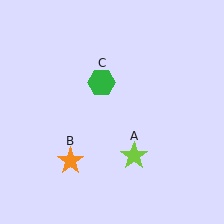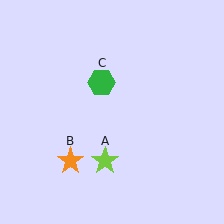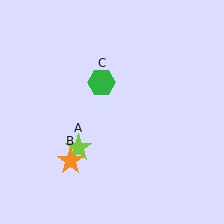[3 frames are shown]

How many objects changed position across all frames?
1 object changed position: lime star (object A).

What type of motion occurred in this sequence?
The lime star (object A) rotated clockwise around the center of the scene.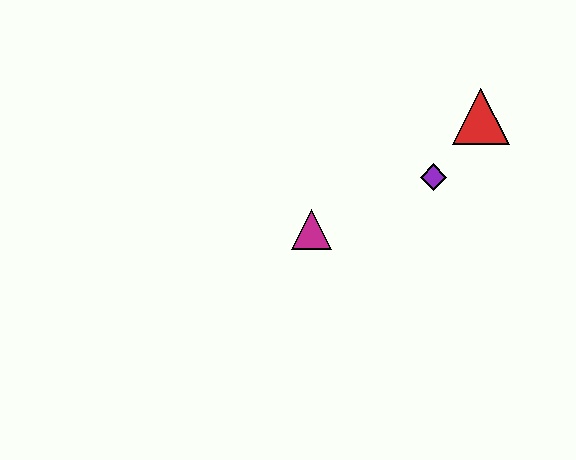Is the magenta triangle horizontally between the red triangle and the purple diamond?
No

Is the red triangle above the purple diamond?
Yes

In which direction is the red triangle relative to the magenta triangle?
The red triangle is to the right of the magenta triangle.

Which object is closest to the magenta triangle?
The purple diamond is closest to the magenta triangle.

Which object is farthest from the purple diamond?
The magenta triangle is farthest from the purple diamond.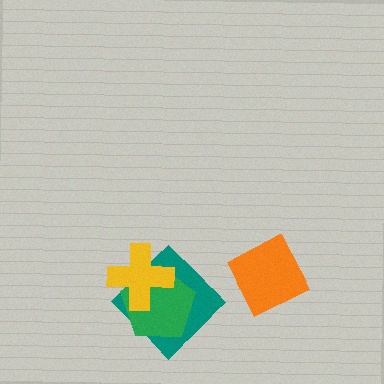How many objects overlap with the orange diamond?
0 objects overlap with the orange diamond.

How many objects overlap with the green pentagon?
2 objects overlap with the green pentagon.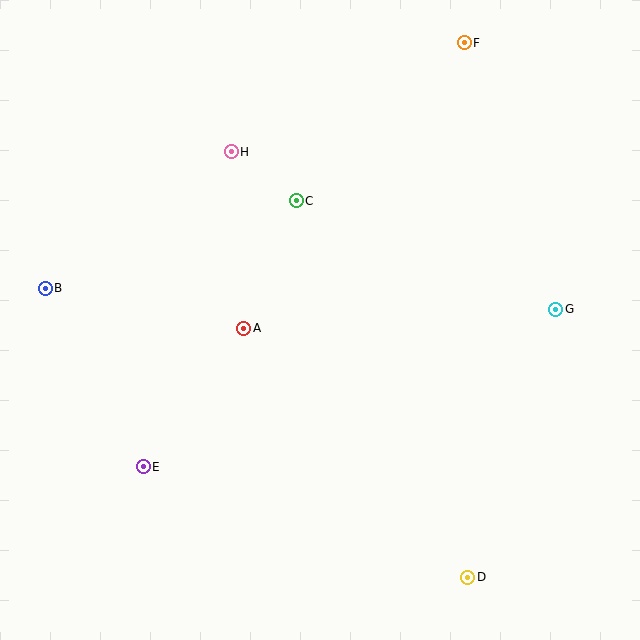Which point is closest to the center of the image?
Point A at (244, 328) is closest to the center.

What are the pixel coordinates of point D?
Point D is at (468, 577).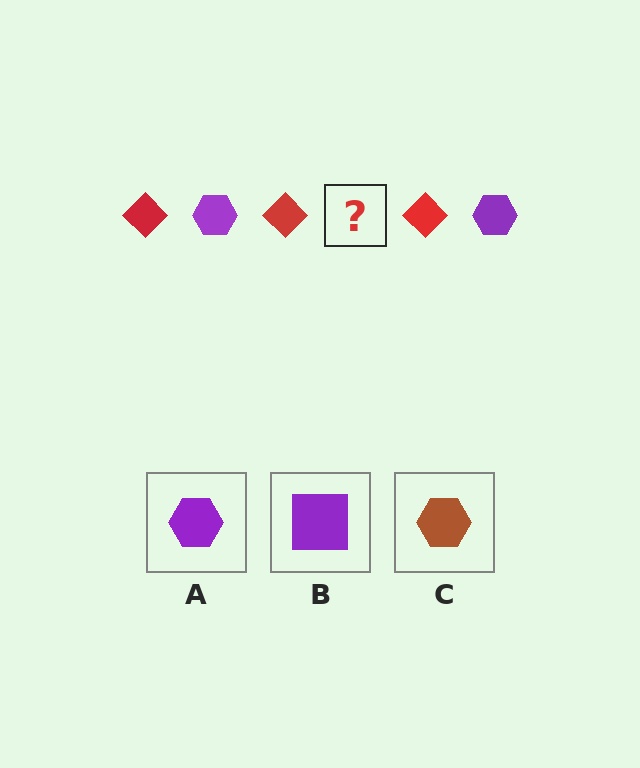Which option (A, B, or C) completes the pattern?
A.